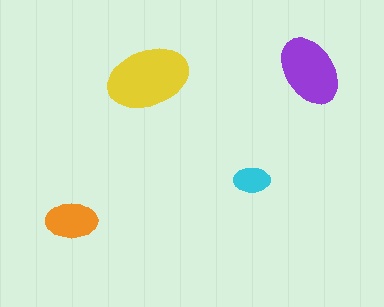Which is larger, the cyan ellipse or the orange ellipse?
The orange one.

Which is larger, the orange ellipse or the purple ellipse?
The purple one.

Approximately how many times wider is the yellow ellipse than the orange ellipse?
About 1.5 times wider.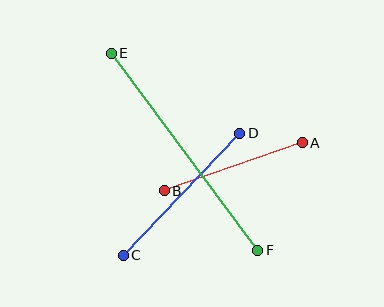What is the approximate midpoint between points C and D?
The midpoint is at approximately (182, 194) pixels.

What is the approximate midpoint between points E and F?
The midpoint is at approximately (185, 152) pixels.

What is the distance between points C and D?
The distance is approximately 169 pixels.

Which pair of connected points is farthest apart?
Points E and F are farthest apart.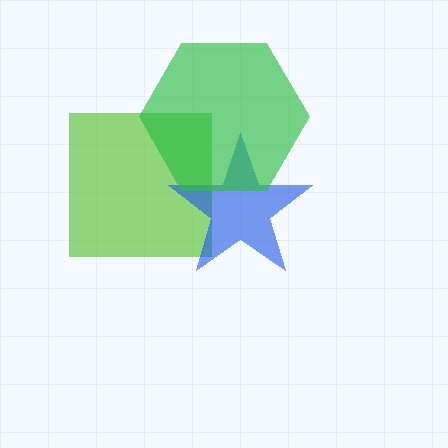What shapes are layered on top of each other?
The layered shapes are: a lime square, a blue star, a green hexagon.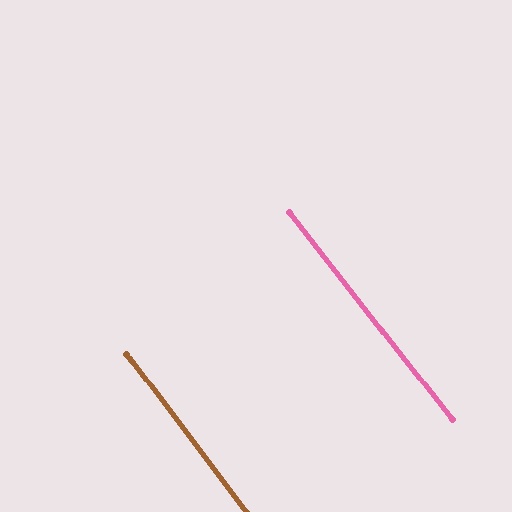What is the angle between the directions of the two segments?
Approximately 1 degree.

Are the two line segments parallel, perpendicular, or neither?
Parallel — their directions differ by only 1.3°.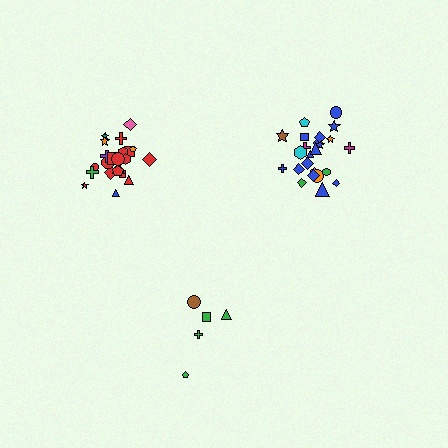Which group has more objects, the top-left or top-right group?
The top-right group.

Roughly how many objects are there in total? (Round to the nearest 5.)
Roughly 50 objects in total.